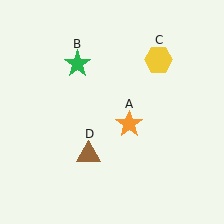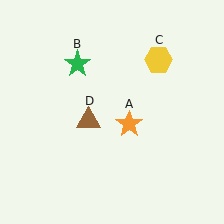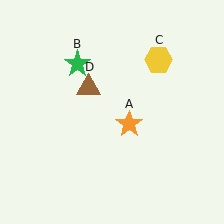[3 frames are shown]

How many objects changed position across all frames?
1 object changed position: brown triangle (object D).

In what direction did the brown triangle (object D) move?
The brown triangle (object D) moved up.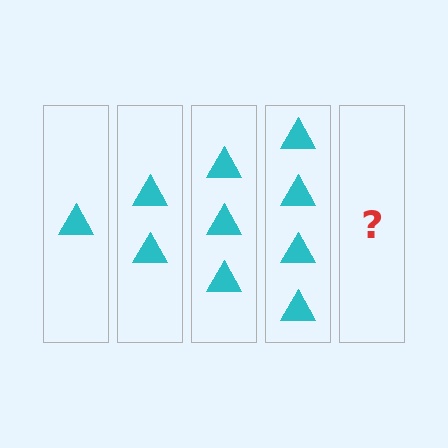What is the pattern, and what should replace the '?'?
The pattern is that each step adds one more triangle. The '?' should be 5 triangles.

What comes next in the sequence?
The next element should be 5 triangles.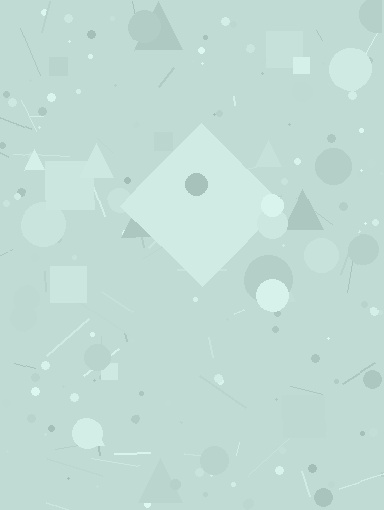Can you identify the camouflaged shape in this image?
The camouflaged shape is a diamond.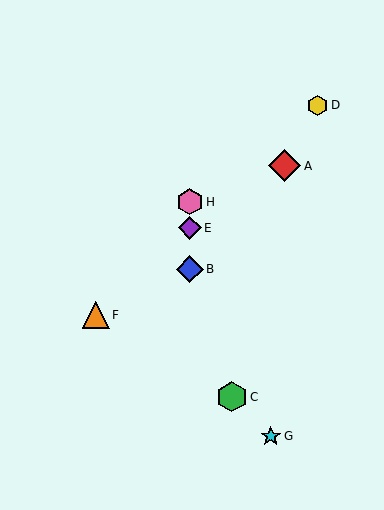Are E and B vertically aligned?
Yes, both are at x≈190.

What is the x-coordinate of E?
Object E is at x≈190.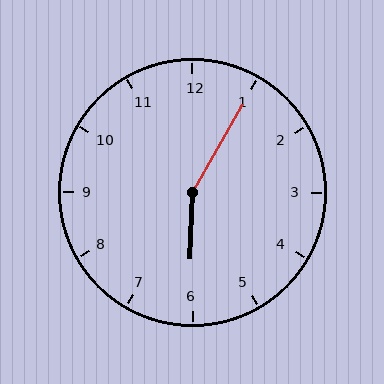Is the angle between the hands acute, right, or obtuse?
It is obtuse.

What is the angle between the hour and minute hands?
Approximately 152 degrees.